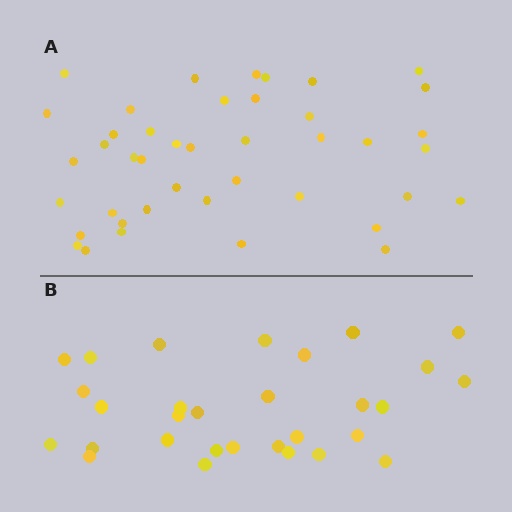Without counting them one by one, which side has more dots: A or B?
Region A (the top region) has more dots.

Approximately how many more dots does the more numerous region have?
Region A has roughly 12 or so more dots than region B.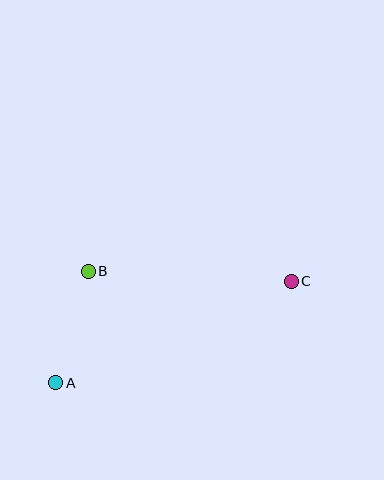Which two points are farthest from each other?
Points A and C are farthest from each other.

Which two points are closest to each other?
Points A and B are closest to each other.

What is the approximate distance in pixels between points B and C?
The distance between B and C is approximately 203 pixels.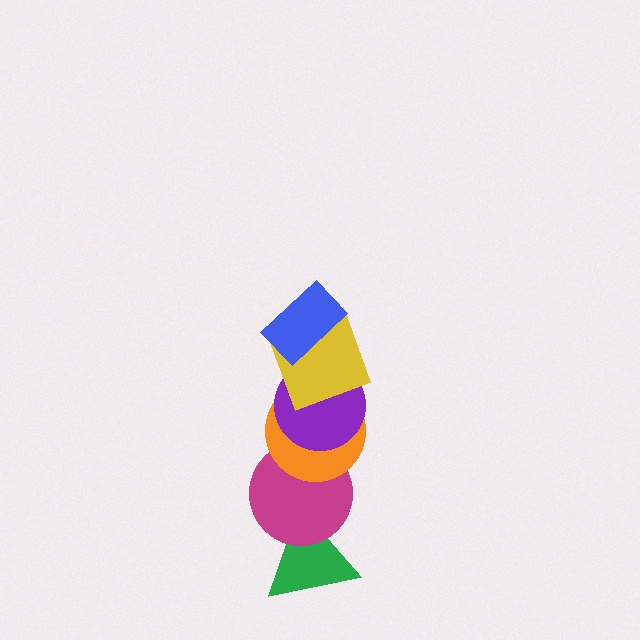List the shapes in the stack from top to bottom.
From top to bottom: the blue rectangle, the yellow square, the purple circle, the orange circle, the magenta circle, the green triangle.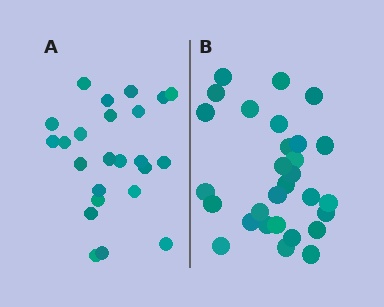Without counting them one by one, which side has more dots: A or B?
Region B (the right region) has more dots.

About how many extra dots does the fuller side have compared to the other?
Region B has about 5 more dots than region A.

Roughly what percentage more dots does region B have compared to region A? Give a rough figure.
About 20% more.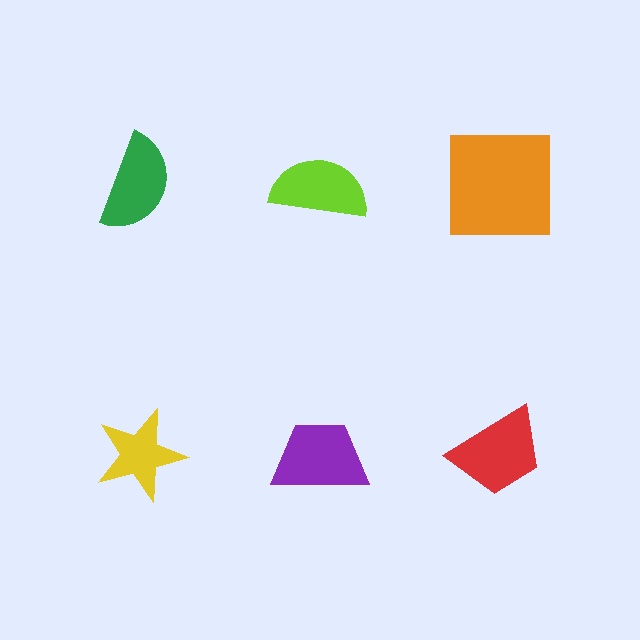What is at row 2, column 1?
A yellow star.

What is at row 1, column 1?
A green semicircle.